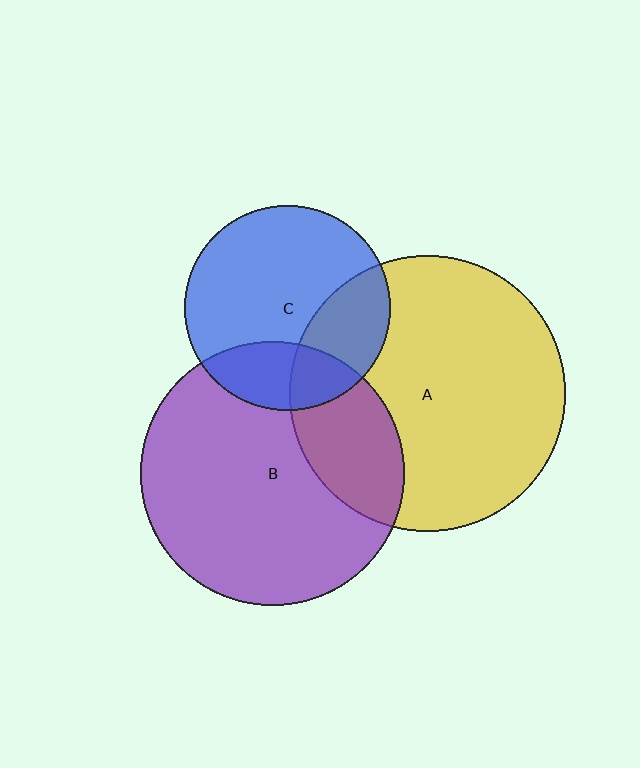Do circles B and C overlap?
Yes.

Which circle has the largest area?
Circle A (yellow).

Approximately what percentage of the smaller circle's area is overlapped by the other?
Approximately 25%.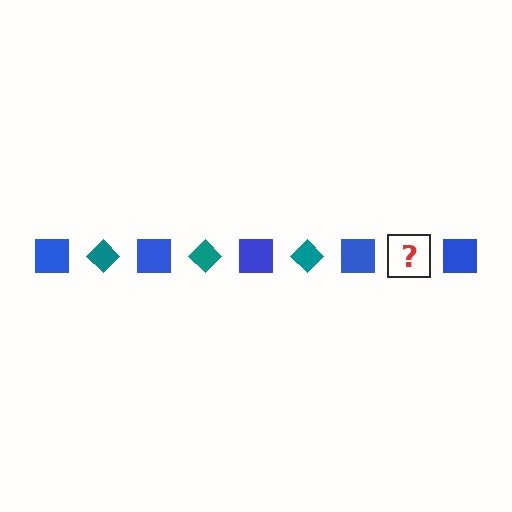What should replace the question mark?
The question mark should be replaced with a teal diamond.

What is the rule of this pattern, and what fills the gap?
The rule is that the pattern alternates between blue square and teal diamond. The gap should be filled with a teal diamond.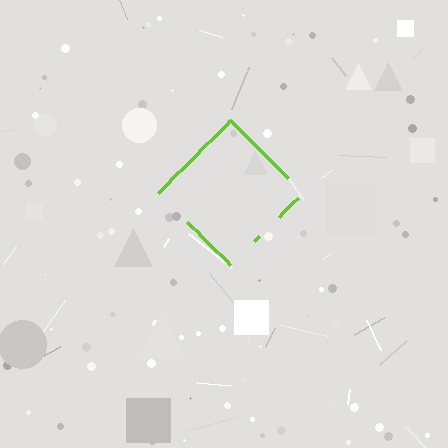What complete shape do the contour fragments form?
The contour fragments form a diamond.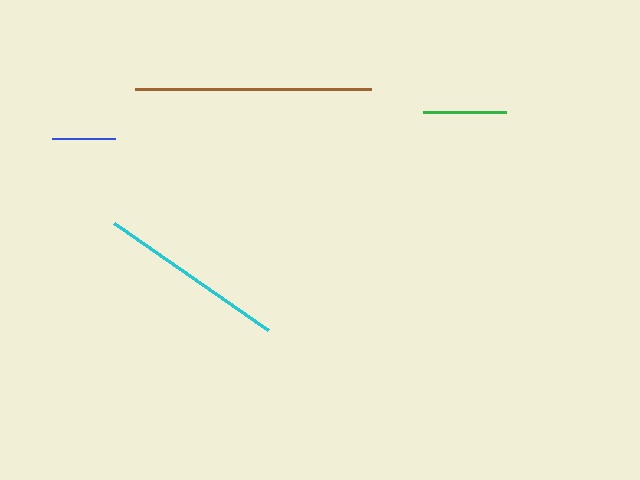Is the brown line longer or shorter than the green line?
The brown line is longer than the green line.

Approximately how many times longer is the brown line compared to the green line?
The brown line is approximately 2.8 times the length of the green line.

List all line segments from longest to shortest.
From longest to shortest: brown, cyan, green, blue.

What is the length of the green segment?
The green segment is approximately 83 pixels long.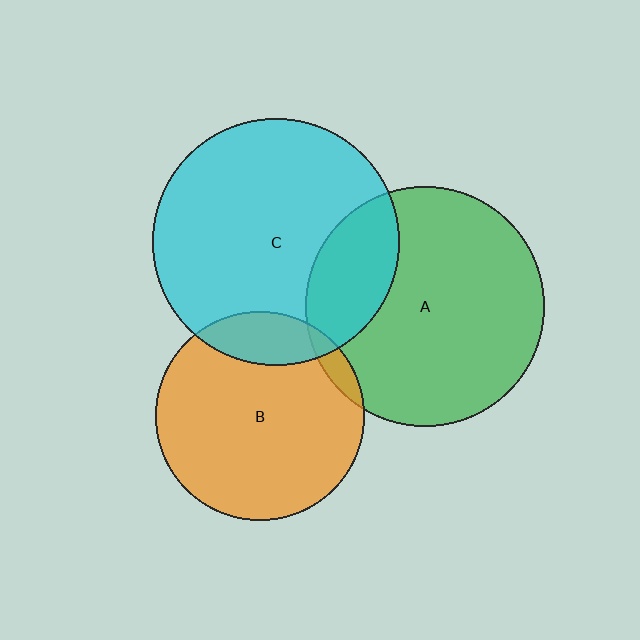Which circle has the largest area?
Circle C (cyan).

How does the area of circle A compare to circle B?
Approximately 1.3 times.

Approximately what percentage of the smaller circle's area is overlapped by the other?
Approximately 25%.